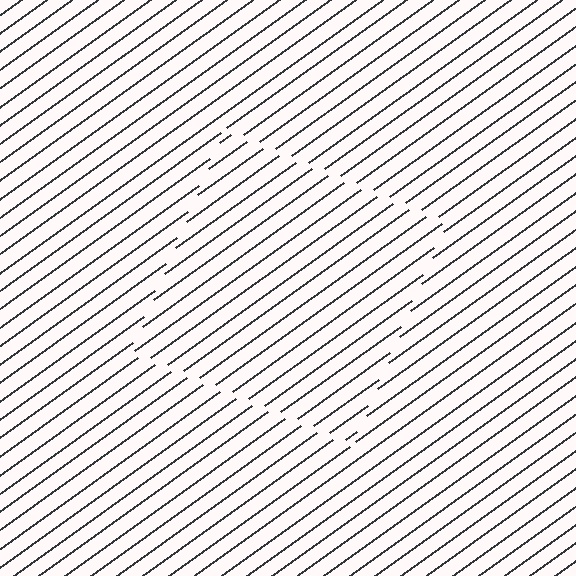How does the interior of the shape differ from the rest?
The interior of the shape contains the same grating, shifted by half a period — the contour is defined by the phase discontinuity where line-ends from the inner and outer gratings abut.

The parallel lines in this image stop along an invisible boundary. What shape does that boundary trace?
An illusory square. The interior of the shape contains the same grating, shifted by half a period — the contour is defined by the phase discontinuity where line-ends from the inner and outer gratings abut.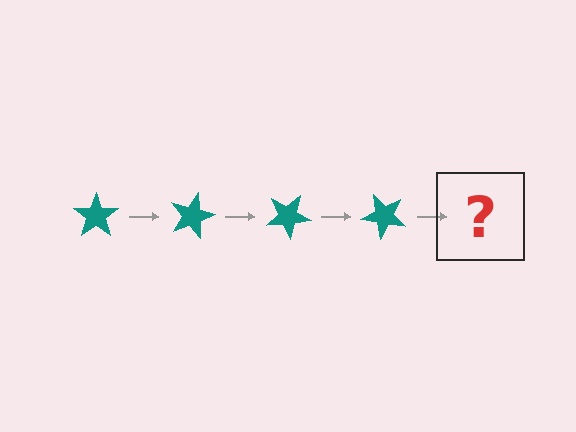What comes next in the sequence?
The next element should be a teal star rotated 60 degrees.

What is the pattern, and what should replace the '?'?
The pattern is that the star rotates 15 degrees each step. The '?' should be a teal star rotated 60 degrees.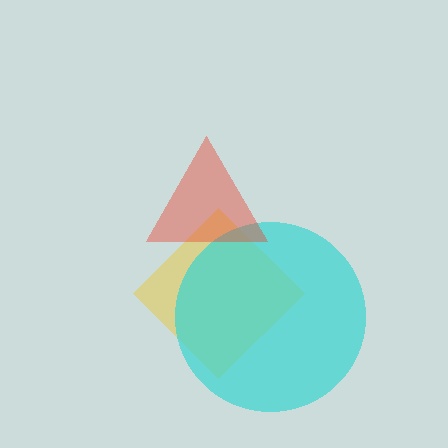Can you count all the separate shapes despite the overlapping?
Yes, there are 3 separate shapes.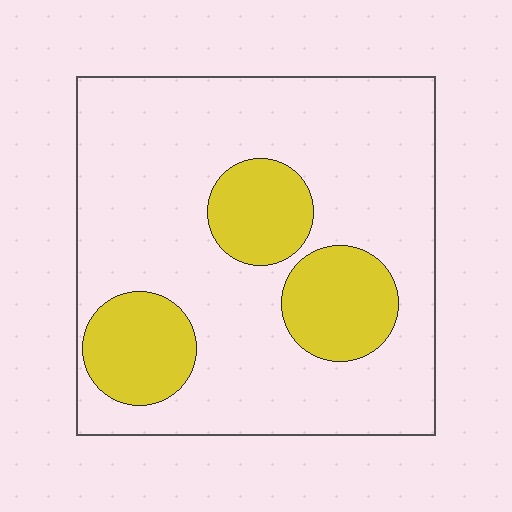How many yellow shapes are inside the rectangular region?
3.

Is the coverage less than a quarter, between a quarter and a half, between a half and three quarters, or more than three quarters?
Less than a quarter.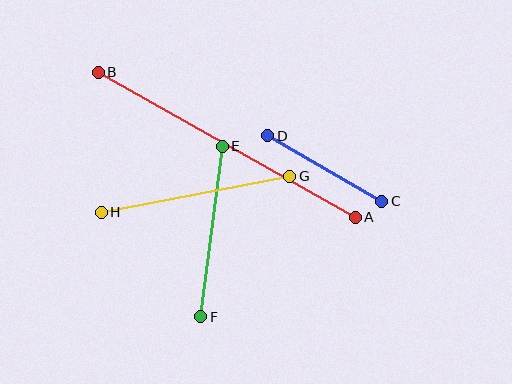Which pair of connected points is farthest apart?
Points A and B are farthest apart.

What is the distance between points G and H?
The distance is approximately 192 pixels.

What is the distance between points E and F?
The distance is approximately 172 pixels.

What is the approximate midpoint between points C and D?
The midpoint is at approximately (325, 168) pixels.